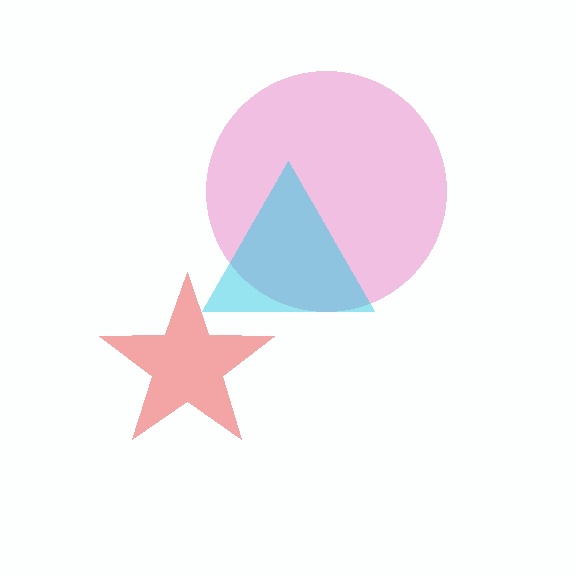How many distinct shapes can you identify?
There are 3 distinct shapes: a pink circle, a red star, a cyan triangle.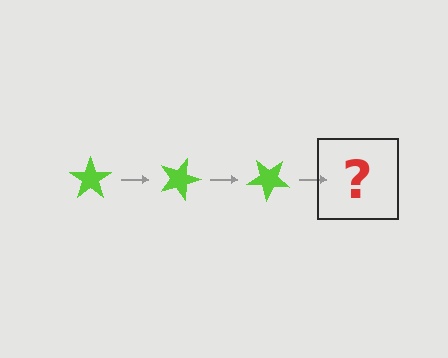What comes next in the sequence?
The next element should be a lime star rotated 60 degrees.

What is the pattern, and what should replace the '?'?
The pattern is that the star rotates 20 degrees each step. The '?' should be a lime star rotated 60 degrees.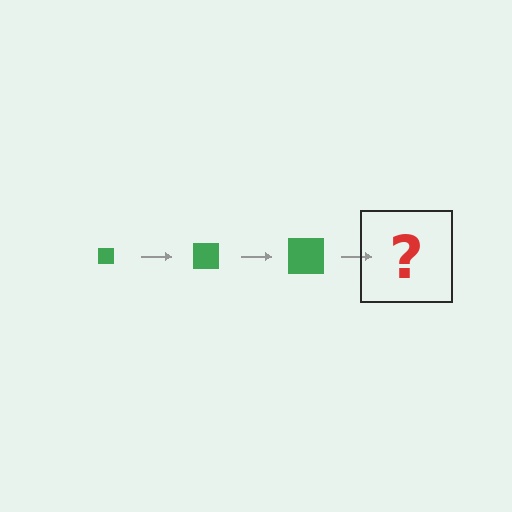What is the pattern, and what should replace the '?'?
The pattern is that the square gets progressively larger each step. The '?' should be a green square, larger than the previous one.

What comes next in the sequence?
The next element should be a green square, larger than the previous one.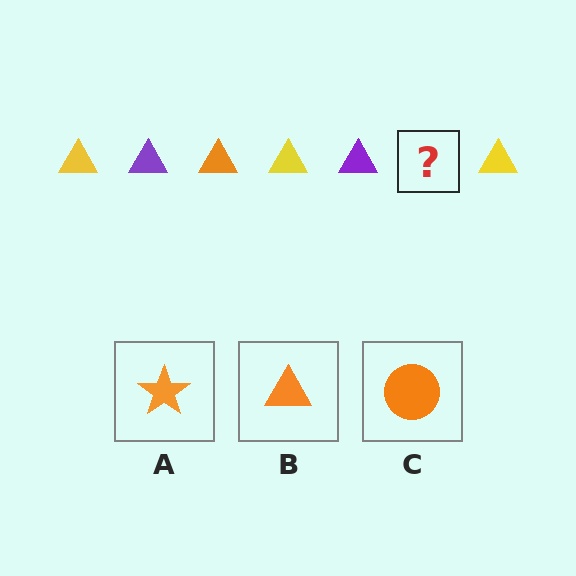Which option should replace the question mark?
Option B.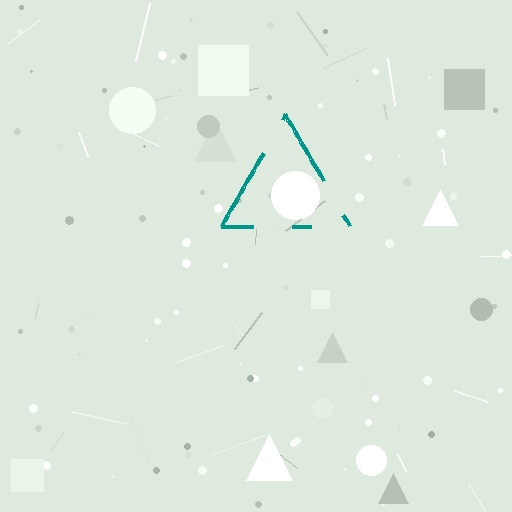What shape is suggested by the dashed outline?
The dashed outline suggests a triangle.